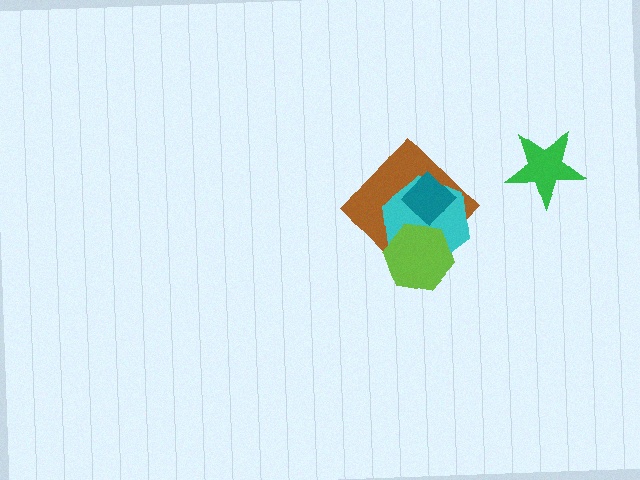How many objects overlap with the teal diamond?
2 objects overlap with the teal diamond.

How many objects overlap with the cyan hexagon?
3 objects overlap with the cyan hexagon.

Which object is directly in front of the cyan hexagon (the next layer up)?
The teal diamond is directly in front of the cyan hexagon.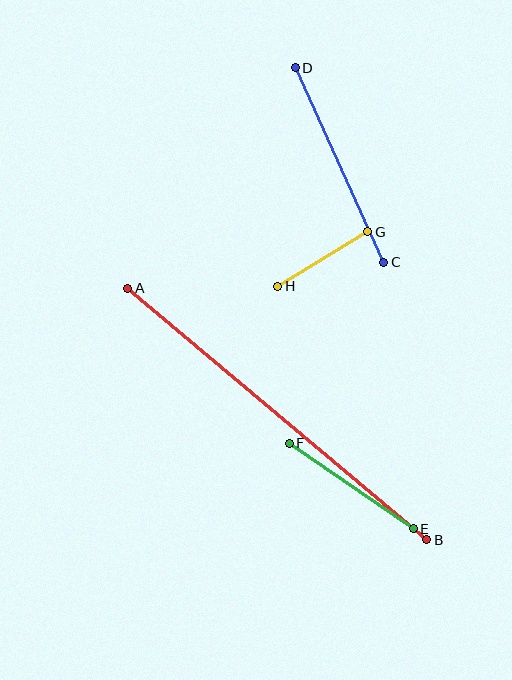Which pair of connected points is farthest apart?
Points A and B are farthest apart.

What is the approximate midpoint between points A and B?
The midpoint is at approximately (277, 414) pixels.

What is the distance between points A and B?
The distance is approximately 391 pixels.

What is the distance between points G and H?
The distance is approximately 105 pixels.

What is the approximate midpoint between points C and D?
The midpoint is at approximately (340, 165) pixels.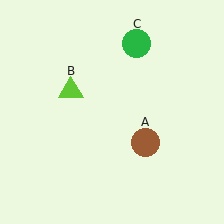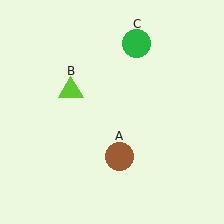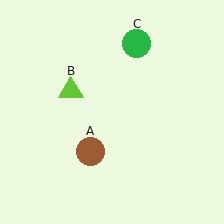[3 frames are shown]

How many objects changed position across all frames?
1 object changed position: brown circle (object A).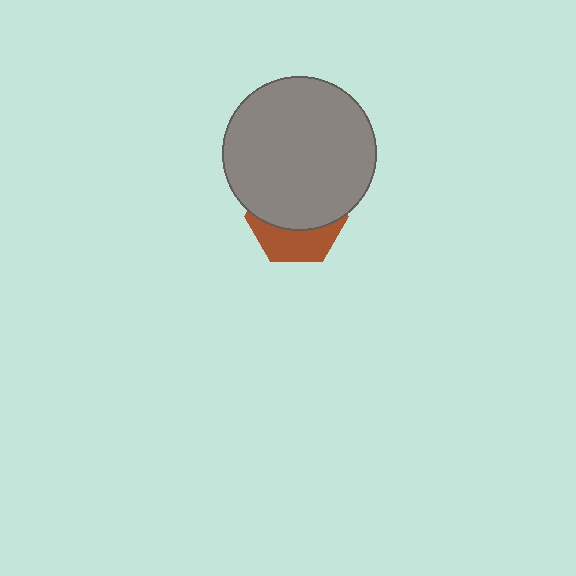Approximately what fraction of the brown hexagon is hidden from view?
Roughly 62% of the brown hexagon is hidden behind the gray circle.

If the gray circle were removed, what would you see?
You would see the complete brown hexagon.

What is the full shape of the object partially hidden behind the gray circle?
The partially hidden object is a brown hexagon.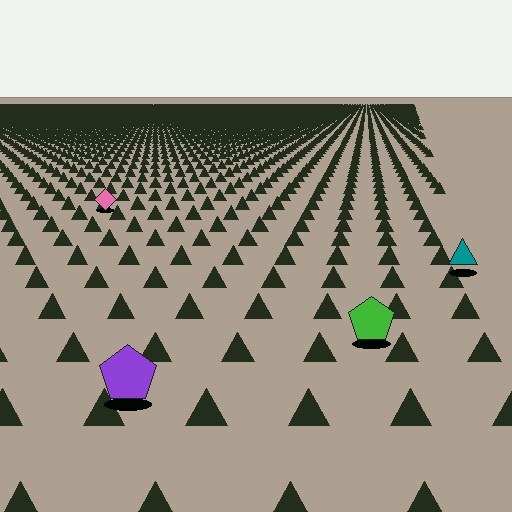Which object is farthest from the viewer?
The pink diamond is farthest from the viewer. It appears smaller and the ground texture around it is denser.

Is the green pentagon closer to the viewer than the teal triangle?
Yes. The green pentagon is closer — you can tell from the texture gradient: the ground texture is coarser near it.